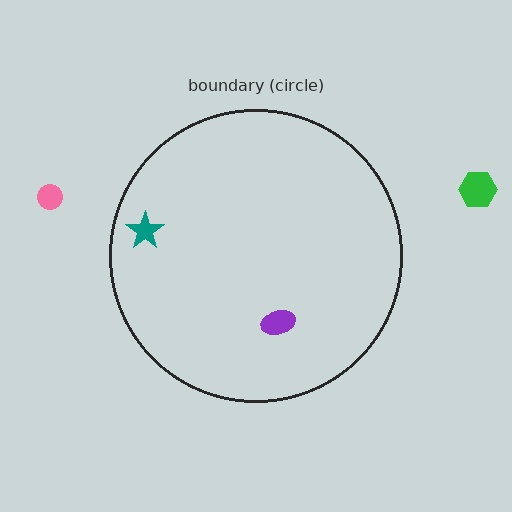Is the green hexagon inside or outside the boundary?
Outside.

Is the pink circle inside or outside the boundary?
Outside.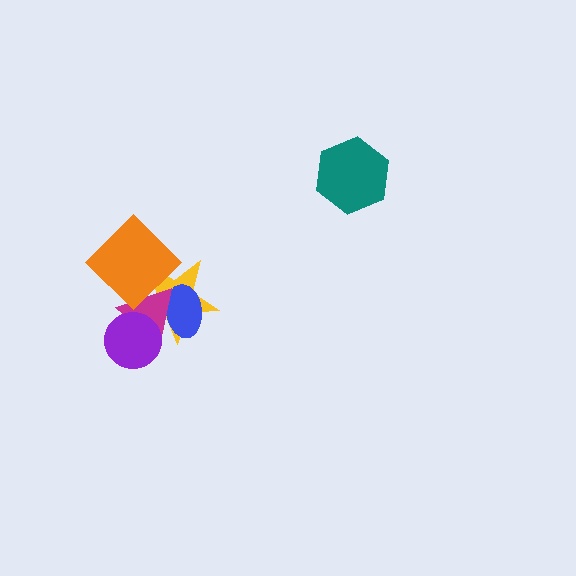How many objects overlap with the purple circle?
2 objects overlap with the purple circle.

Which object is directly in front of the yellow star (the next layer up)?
The blue ellipse is directly in front of the yellow star.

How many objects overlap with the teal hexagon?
0 objects overlap with the teal hexagon.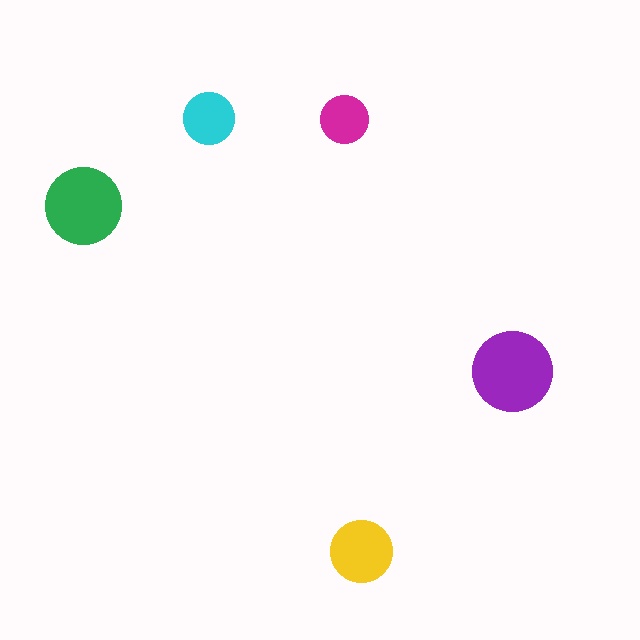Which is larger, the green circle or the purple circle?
The purple one.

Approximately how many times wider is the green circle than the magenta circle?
About 1.5 times wider.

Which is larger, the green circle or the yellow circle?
The green one.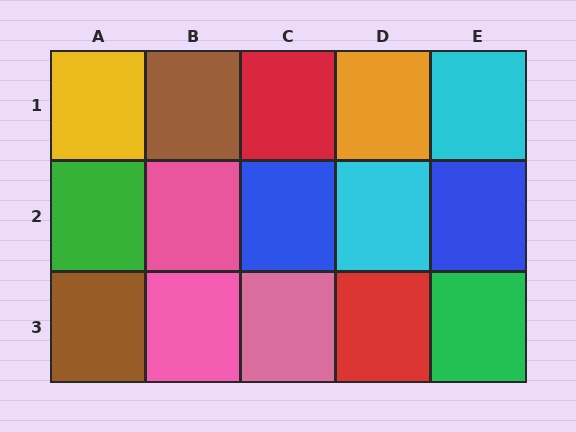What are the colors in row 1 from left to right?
Yellow, brown, red, orange, cyan.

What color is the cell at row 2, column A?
Green.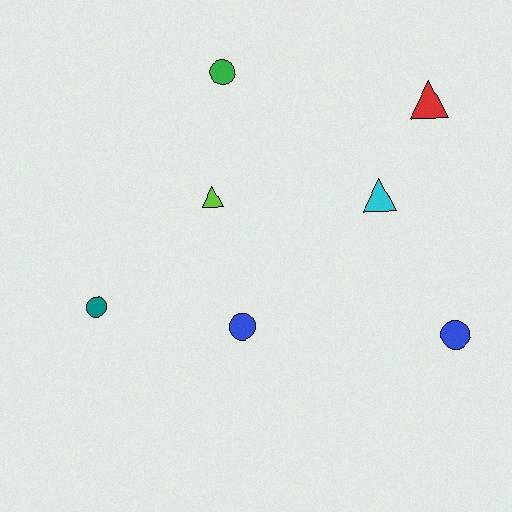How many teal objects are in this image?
There is 1 teal object.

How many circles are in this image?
There are 4 circles.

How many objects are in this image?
There are 7 objects.